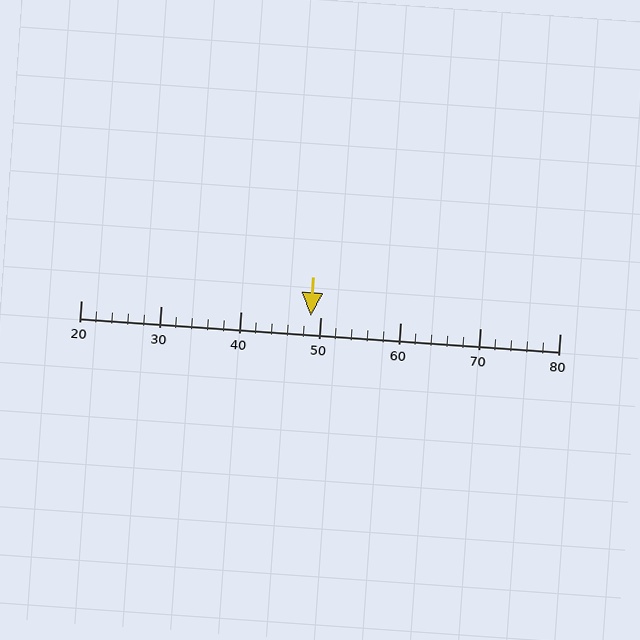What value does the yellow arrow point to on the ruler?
The yellow arrow points to approximately 49.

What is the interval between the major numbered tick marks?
The major tick marks are spaced 10 units apart.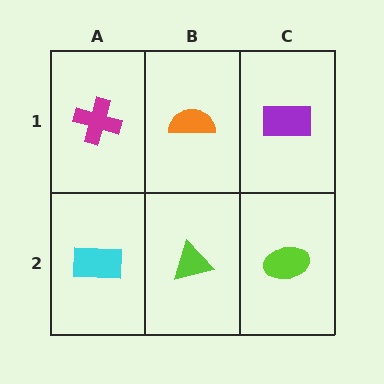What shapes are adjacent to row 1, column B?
A lime triangle (row 2, column B), a magenta cross (row 1, column A), a purple rectangle (row 1, column C).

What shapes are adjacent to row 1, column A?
A cyan rectangle (row 2, column A), an orange semicircle (row 1, column B).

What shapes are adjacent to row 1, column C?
A lime ellipse (row 2, column C), an orange semicircle (row 1, column B).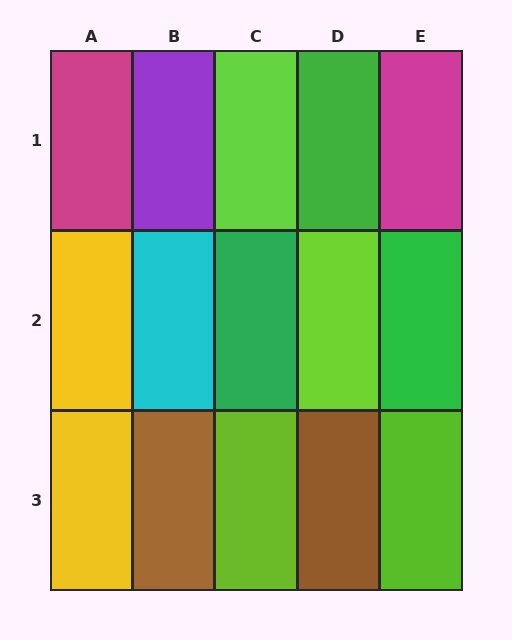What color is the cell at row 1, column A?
Magenta.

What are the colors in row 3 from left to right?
Yellow, brown, lime, brown, lime.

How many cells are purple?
1 cell is purple.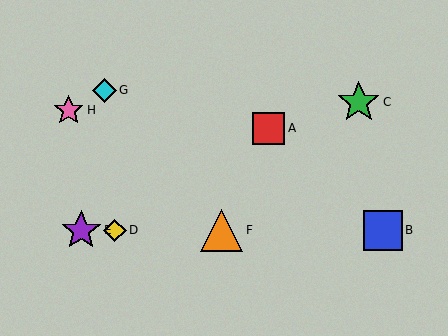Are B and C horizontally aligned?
No, B is at y≈230 and C is at y≈102.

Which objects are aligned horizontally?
Objects B, D, E, F are aligned horizontally.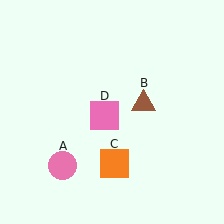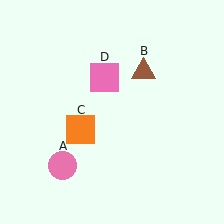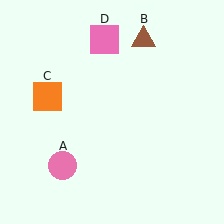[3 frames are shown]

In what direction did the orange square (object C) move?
The orange square (object C) moved up and to the left.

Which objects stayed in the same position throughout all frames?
Pink circle (object A) remained stationary.